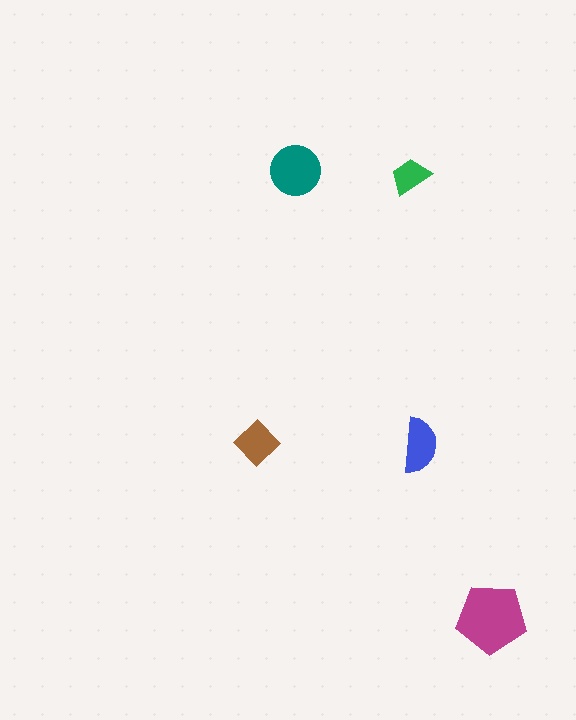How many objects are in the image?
There are 5 objects in the image.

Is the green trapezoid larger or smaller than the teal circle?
Smaller.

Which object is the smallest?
The green trapezoid.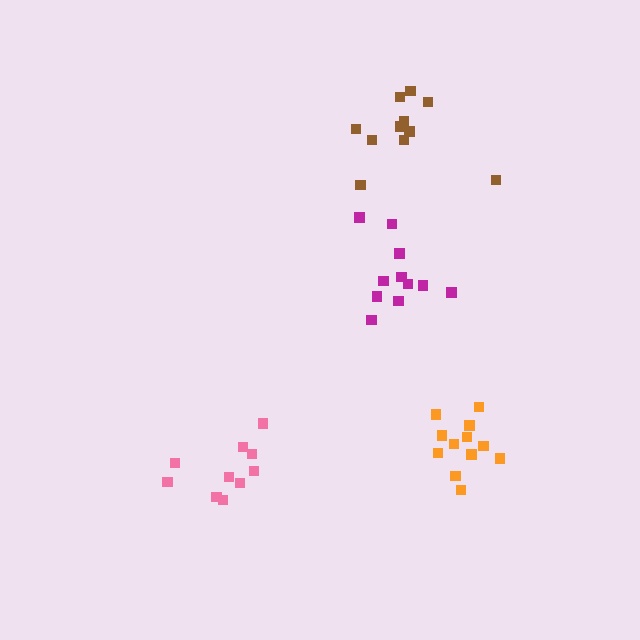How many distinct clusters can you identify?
There are 4 distinct clusters.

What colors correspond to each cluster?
The clusters are colored: pink, orange, magenta, brown.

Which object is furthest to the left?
The pink cluster is leftmost.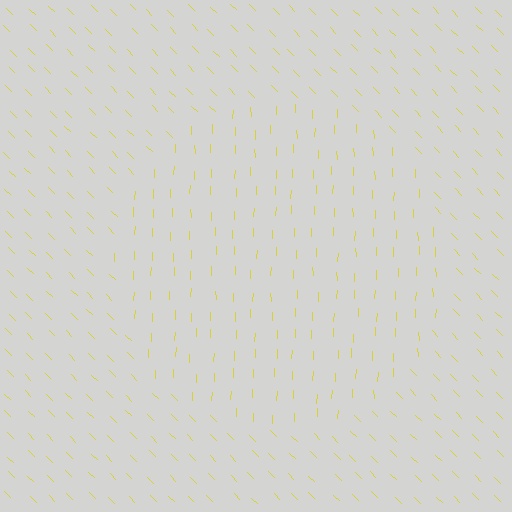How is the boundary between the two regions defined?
The boundary is defined purely by a change in line orientation (approximately 45 degrees difference). All lines are the same color and thickness.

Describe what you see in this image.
The image is filled with small yellow line segments. A circle region in the image has lines oriented differently from the surrounding lines, creating a visible texture boundary.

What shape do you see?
I see a circle.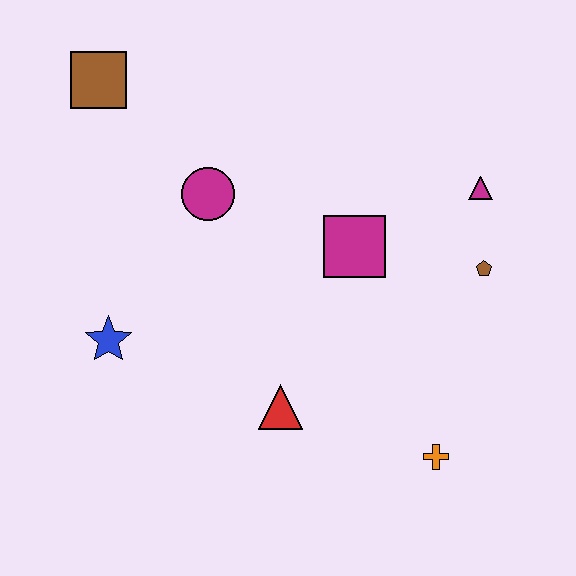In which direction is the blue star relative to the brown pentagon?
The blue star is to the left of the brown pentagon.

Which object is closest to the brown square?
The magenta circle is closest to the brown square.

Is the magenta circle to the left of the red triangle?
Yes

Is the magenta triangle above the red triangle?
Yes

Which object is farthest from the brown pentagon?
The brown square is farthest from the brown pentagon.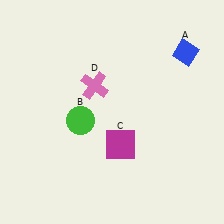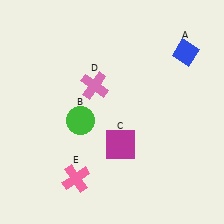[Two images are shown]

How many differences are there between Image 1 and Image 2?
There is 1 difference between the two images.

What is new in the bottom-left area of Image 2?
A pink cross (E) was added in the bottom-left area of Image 2.